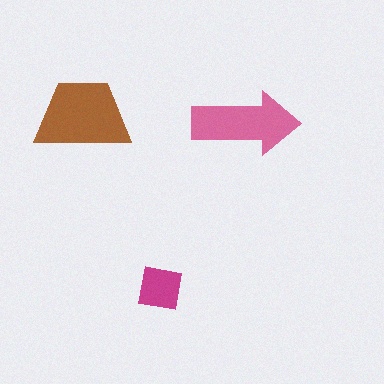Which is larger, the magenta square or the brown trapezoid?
The brown trapezoid.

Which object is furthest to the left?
The brown trapezoid is leftmost.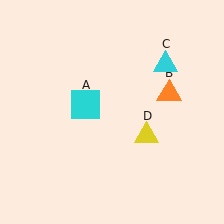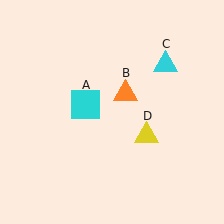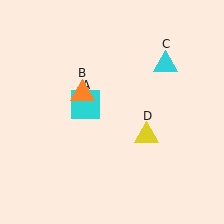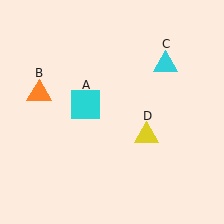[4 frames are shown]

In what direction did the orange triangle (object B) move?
The orange triangle (object B) moved left.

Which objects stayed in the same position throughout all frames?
Cyan square (object A) and cyan triangle (object C) and yellow triangle (object D) remained stationary.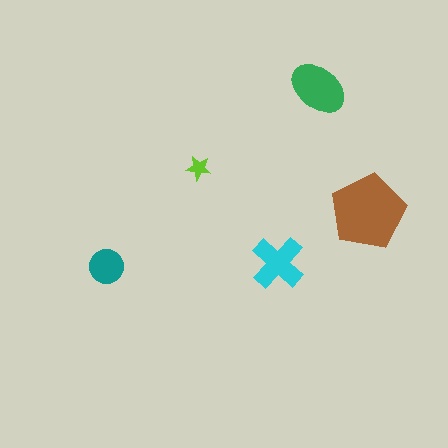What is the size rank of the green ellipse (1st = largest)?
2nd.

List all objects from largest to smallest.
The brown pentagon, the green ellipse, the cyan cross, the teal circle, the lime star.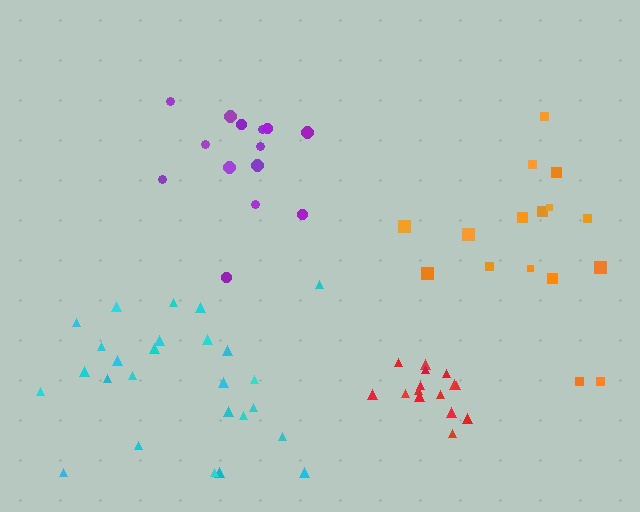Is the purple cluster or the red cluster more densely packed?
Red.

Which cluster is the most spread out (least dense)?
Orange.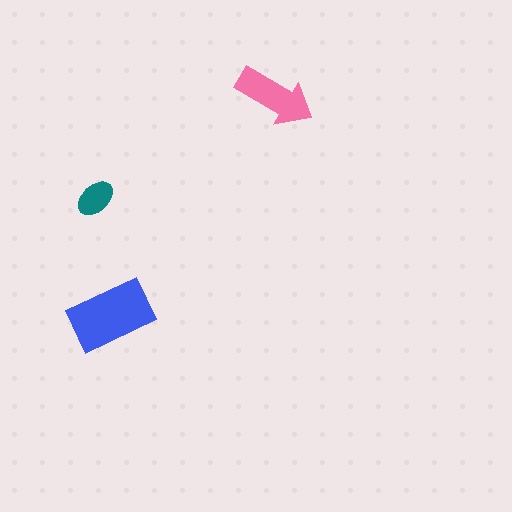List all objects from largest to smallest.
The blue rectangle, the pink arrow, the teal ellipse.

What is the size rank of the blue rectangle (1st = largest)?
1st.